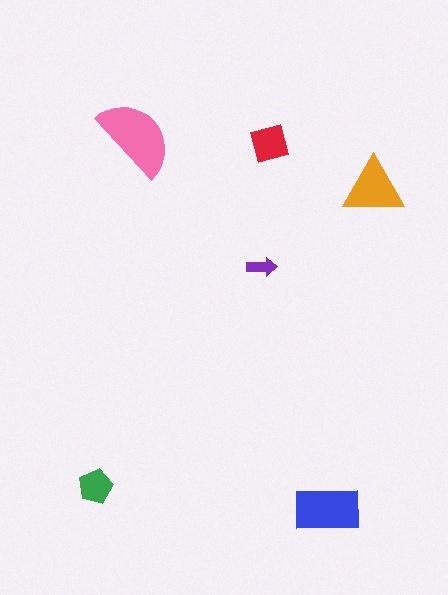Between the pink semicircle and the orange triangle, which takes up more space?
The pink semicircle.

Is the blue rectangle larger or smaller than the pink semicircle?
Smaller.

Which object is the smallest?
The purple arrow.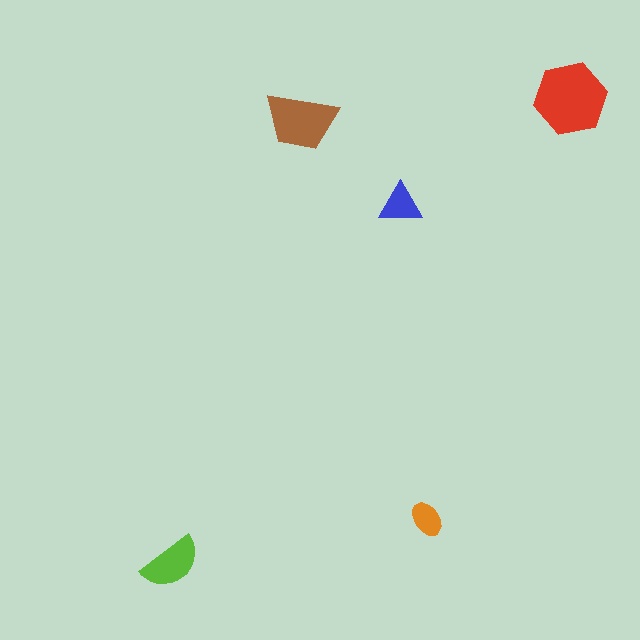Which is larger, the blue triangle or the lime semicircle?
The lime semicircle.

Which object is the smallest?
The orange ellipse.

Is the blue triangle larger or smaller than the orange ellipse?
Larger.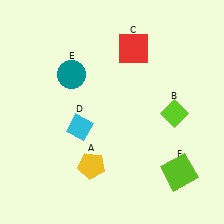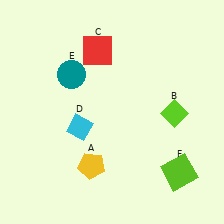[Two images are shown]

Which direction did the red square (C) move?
The red square (C) moved left.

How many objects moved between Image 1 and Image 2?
1 object moved between the two images.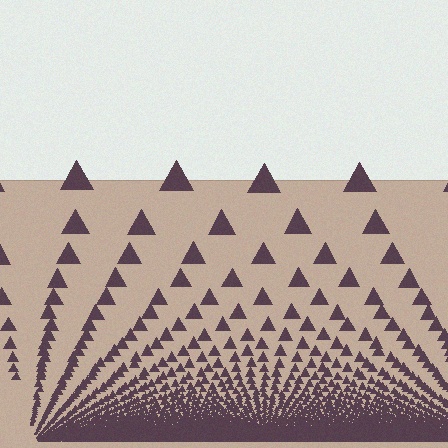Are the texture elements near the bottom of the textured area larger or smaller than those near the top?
Smaller. The gradient is inverted — elements near the bottom are smaller and denser.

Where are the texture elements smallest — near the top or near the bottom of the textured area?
Near the bottom.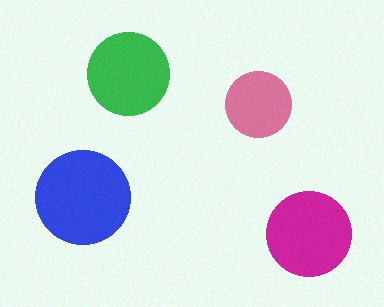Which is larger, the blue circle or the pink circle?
The blue one.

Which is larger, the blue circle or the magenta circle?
The blue one.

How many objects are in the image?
There are 4 objects in the image.